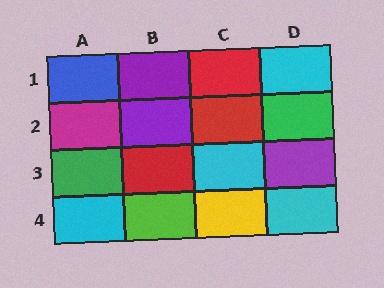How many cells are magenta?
1 cell is magenta.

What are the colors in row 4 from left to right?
Cyan, lime, yellow, cyan.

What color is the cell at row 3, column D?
Purple.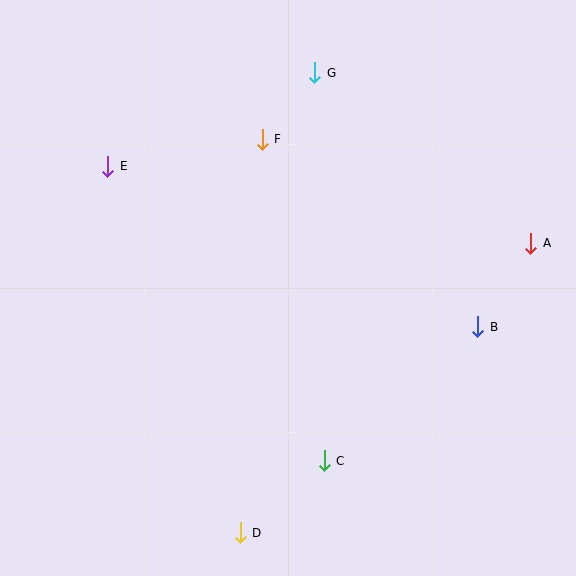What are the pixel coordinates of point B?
Point B is at (478, 327).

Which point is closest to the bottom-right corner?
Point B is closest to the bottom-right corner.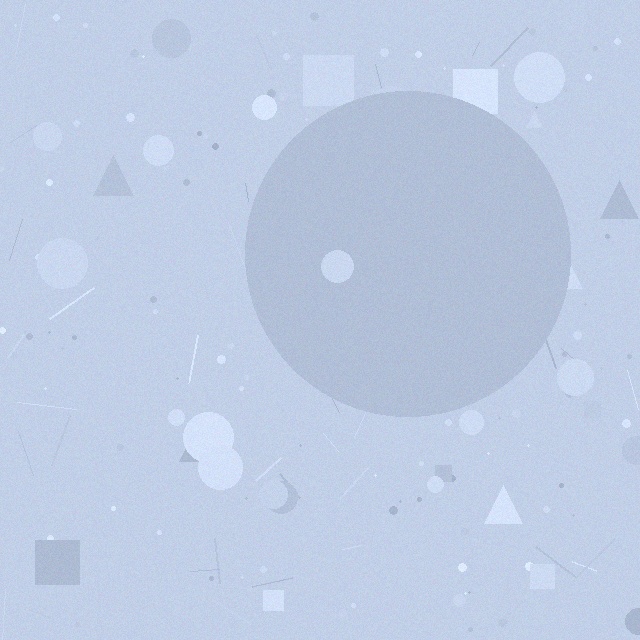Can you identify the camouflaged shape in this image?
The camouflaged shape is a circle.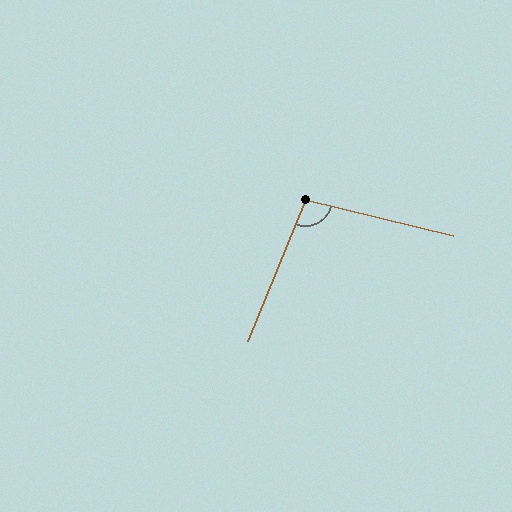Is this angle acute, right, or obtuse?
It is obtuse.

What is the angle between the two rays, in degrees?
Approximately 99 degrees.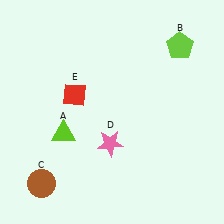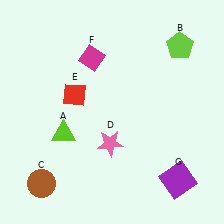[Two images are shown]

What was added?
A magenta diamond (F), a purple square (G) were added in Image 2.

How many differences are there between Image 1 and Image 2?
There are 2 differences between the two images.